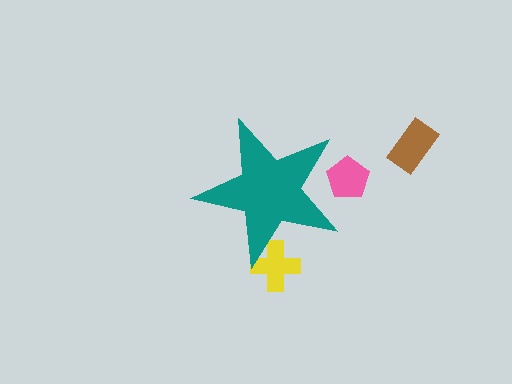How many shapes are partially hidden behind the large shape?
2 shapes are partially hidden.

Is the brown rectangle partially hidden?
No, the brown rectangle is fully visible.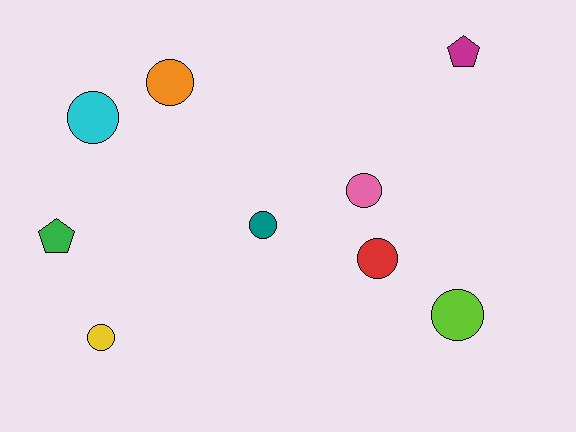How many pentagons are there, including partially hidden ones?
There are 2 pentagons.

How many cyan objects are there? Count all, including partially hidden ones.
There is 1 cyan object.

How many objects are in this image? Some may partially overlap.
There are 9 objects.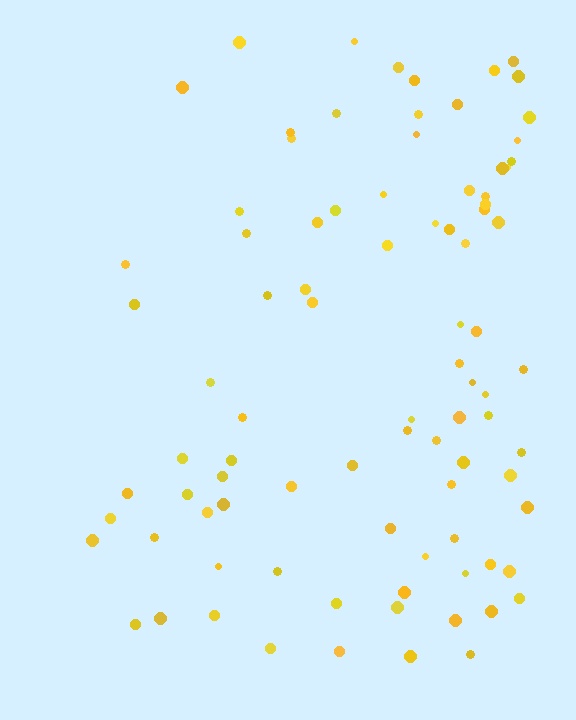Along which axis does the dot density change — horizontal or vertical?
Horizontal.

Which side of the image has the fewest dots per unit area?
The left.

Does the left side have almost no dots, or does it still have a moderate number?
Still a moderate number, just noticeably fewer than the right.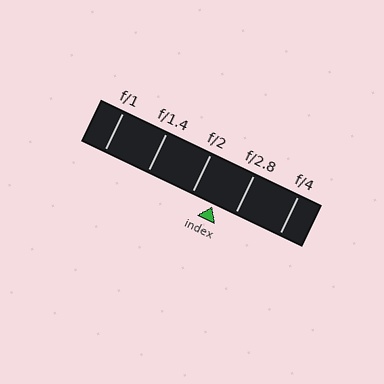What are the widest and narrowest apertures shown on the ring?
The widest aperture shown is f/1 and the narrowest is f/4.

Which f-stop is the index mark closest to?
The index mark is closest to f/2.8.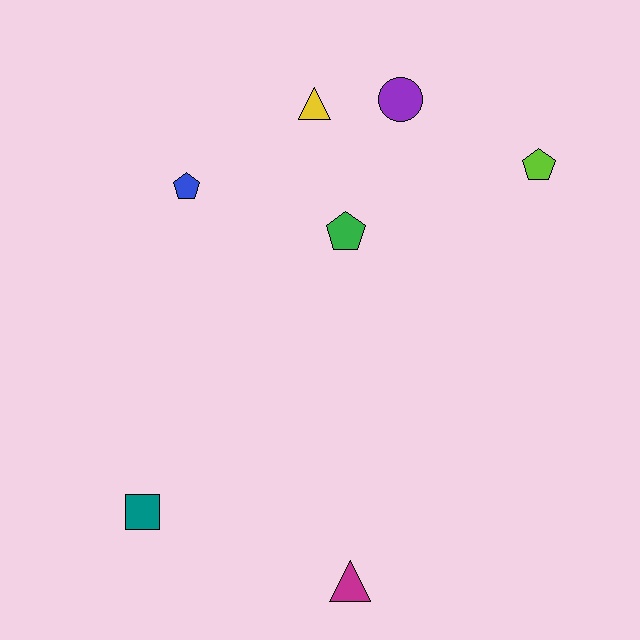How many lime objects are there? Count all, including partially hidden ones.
There is 1 lime object.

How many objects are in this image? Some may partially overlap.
There are 7 objects.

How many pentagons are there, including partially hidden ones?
There are 3 pentagons.